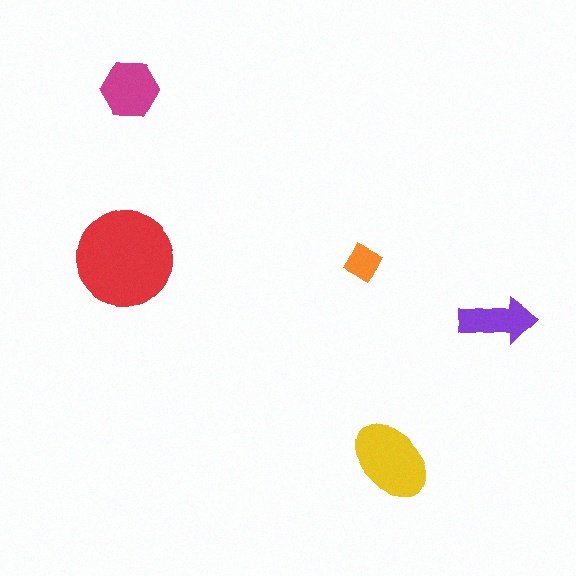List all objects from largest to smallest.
The red circle, the yellow ellipse, the magenta hexagon, the purple arrow, the orange diamond.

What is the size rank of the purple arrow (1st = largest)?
4th.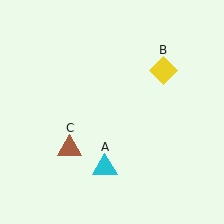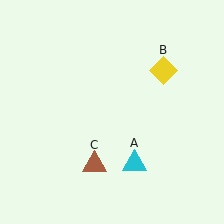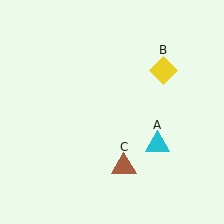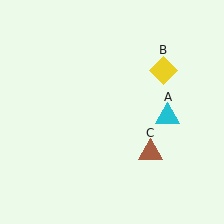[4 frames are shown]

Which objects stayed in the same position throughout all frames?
Yellow diamond (object B) remained stationary.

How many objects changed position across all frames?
2 objects changed position: cyan triangle (object A), brown triangle (object C).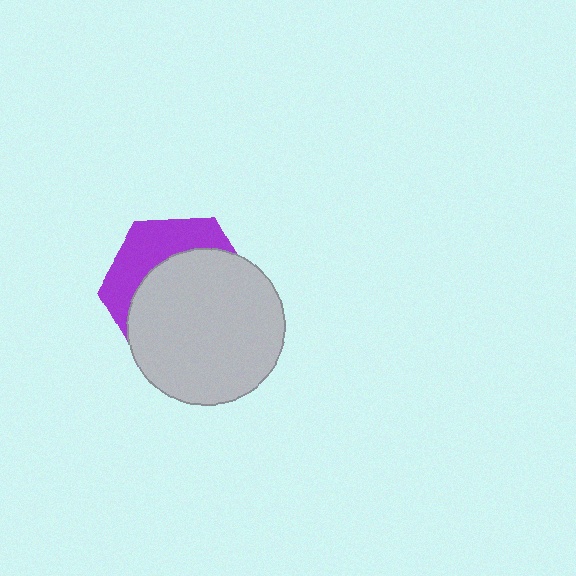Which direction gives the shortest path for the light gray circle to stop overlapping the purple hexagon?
Moving down gives the shortest separation.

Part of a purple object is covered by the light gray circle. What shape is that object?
It is a hexagon.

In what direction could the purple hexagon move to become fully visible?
The purple hexagon could move up. That would shift it out from behind the light gray circle entirely.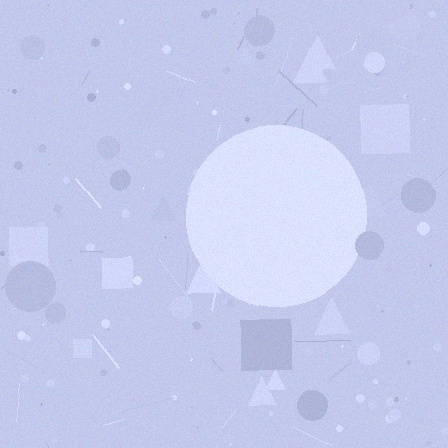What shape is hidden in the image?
A circle is hidden in the image.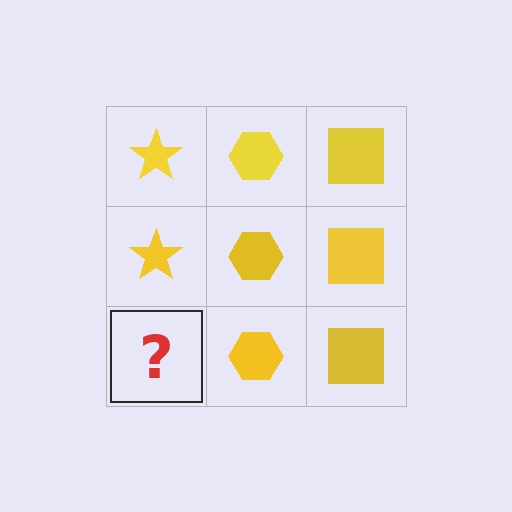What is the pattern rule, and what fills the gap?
The rule is that each column has a consistent shape. The gap should be filled with a yellow star.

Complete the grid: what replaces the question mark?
The question mark should be replaced with a yellow star.